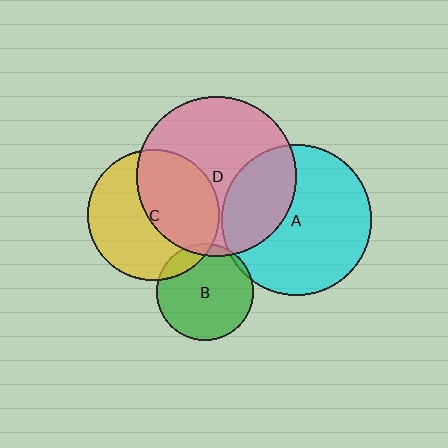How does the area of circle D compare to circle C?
Approximately 1.5 times.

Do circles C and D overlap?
Yes.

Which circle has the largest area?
Circle D (pink).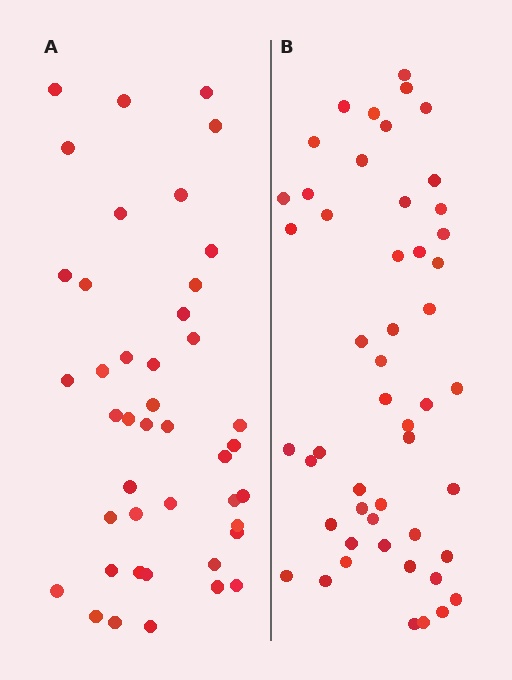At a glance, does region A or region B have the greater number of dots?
Region B (the right region) has more dots.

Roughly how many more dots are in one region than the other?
Region B has roughly 8 or so more dots than region A.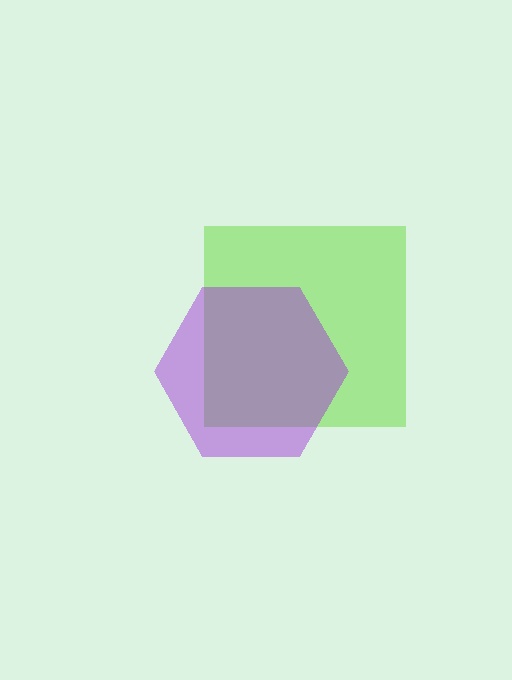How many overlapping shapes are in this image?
There are 2 overlapping shapes in the image.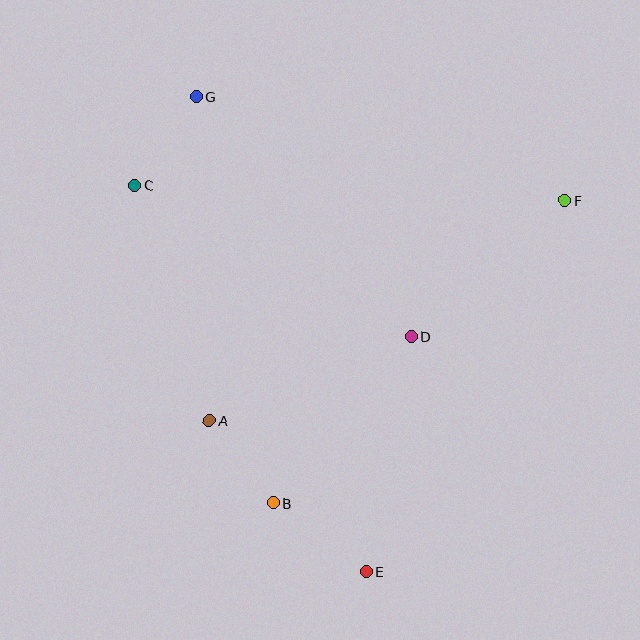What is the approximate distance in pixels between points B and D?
The distance between B and D is approximately 216 pixels.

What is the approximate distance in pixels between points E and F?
The distance between E and F is approximately 421 pixels.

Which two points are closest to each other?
Points A and B are closest to each other.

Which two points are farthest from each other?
Points E and G are farthest from each other.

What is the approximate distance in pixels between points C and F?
The distance between C and F is approximately 430 pixels.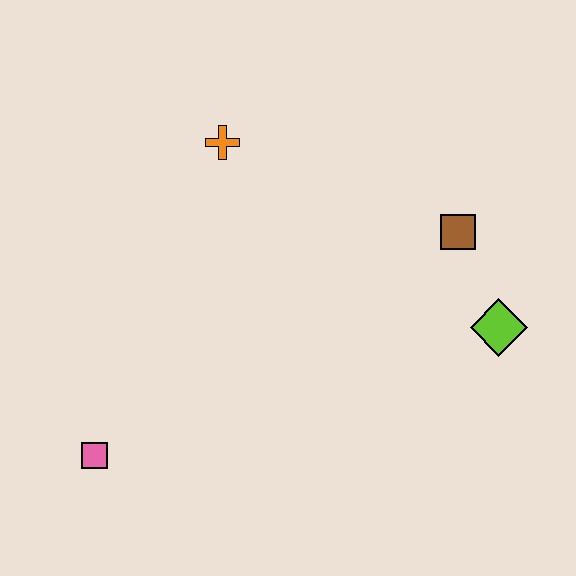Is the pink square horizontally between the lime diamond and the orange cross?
No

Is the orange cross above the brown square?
Yes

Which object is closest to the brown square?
The lime diamond is closest to the brown square.